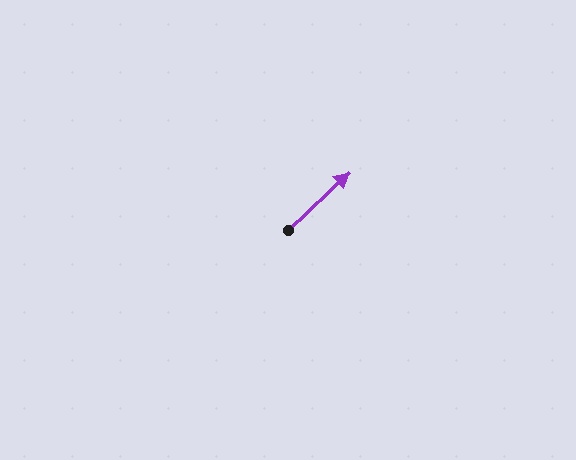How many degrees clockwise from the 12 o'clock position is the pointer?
Approximately 47 degrees.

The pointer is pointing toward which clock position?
Roughly 2 o'clock.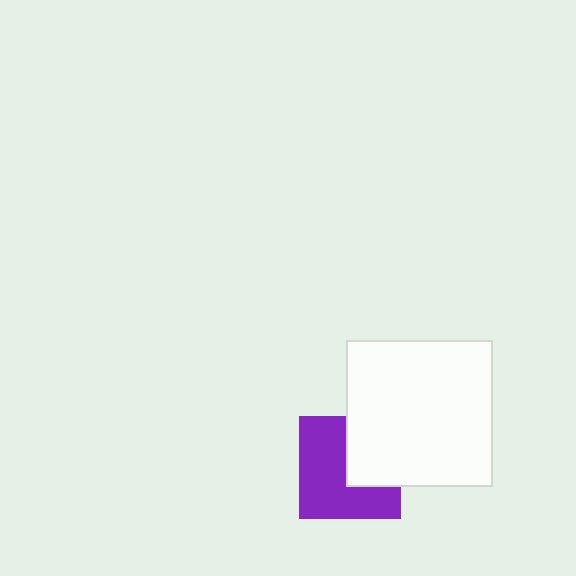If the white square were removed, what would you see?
You would see the complete purple square.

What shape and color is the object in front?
The object in front is a white square.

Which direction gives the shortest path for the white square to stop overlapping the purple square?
Moving right gives the shortest separation.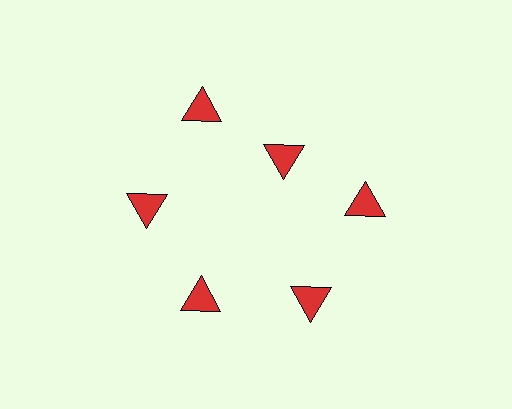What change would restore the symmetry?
The symmetry would be restored by moving it outward, back onto the ring so that all 6 triangles sit at equal angles and equal distance from the center.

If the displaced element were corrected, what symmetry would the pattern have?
It would have 6-fold rotational symmetry — the pattern would map onto itself every 60 degrees.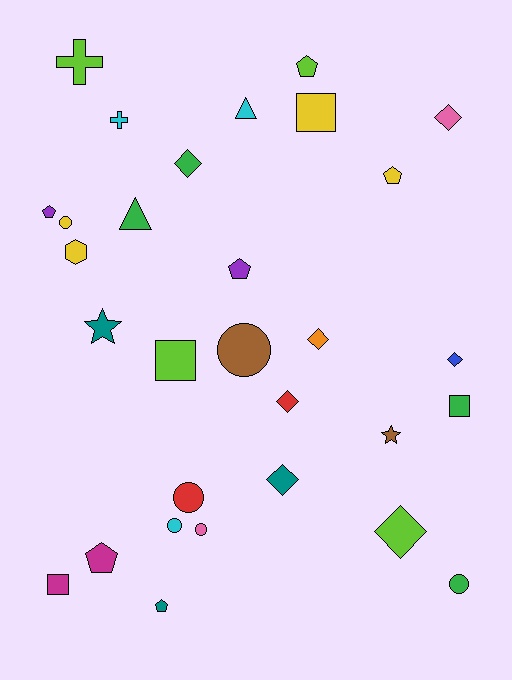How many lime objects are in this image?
There are 4 lime objects.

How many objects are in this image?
There are 30 objects.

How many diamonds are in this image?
There are 7 diamonds.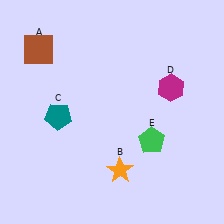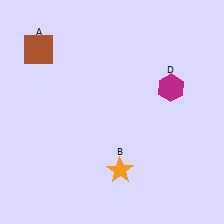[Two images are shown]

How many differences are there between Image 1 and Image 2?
There are 2 differences between the two images.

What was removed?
The teal pentagon (C), the green pentagon (E) were removed in Image 2.